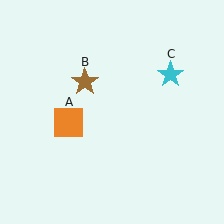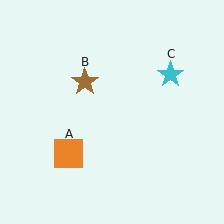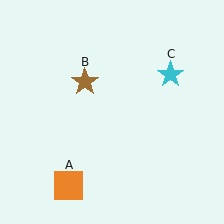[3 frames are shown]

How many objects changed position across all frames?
1 object changed position: orange square (object A).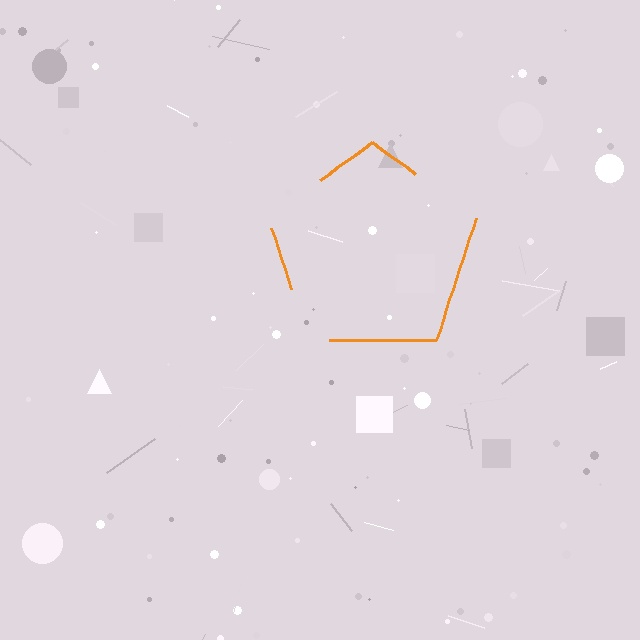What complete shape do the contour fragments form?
The contour fragments form a pentagon.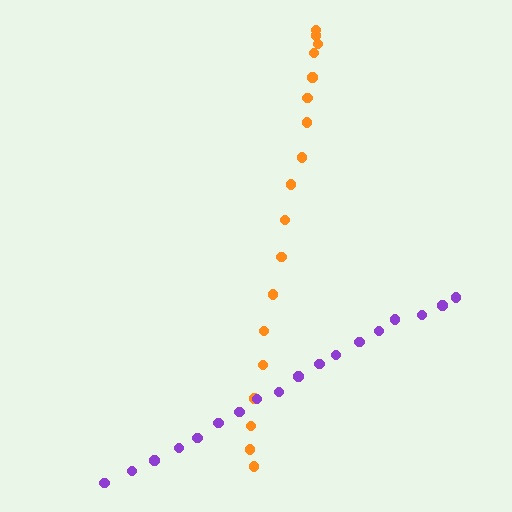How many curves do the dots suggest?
There are 2 distinct paths.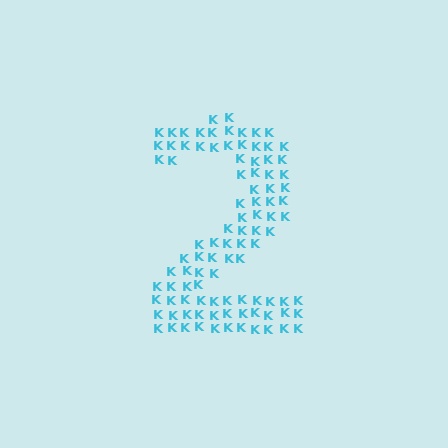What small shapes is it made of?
It is made of small letter K's.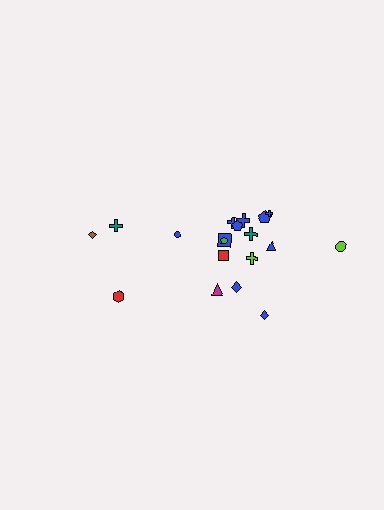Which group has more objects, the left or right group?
The right group.